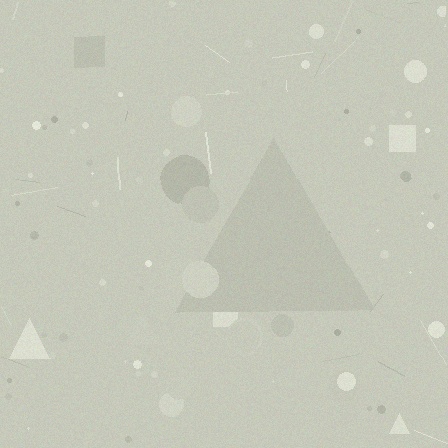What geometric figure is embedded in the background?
A triangle is embedded in the background.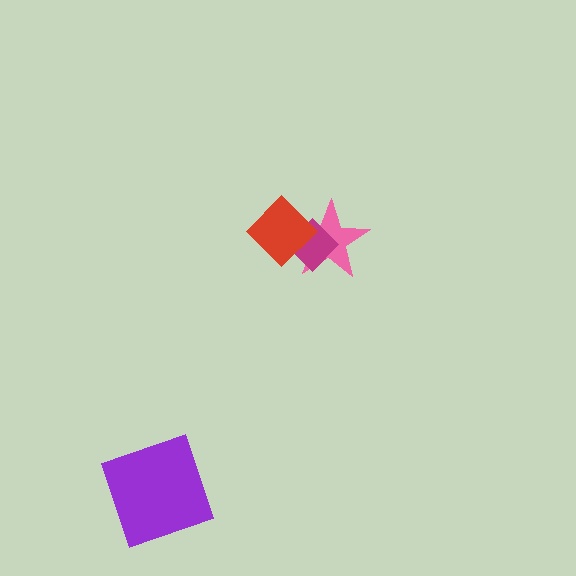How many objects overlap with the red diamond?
2 objects overlap with the red diamond.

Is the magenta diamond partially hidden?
Yes, it is partially covered by another shape.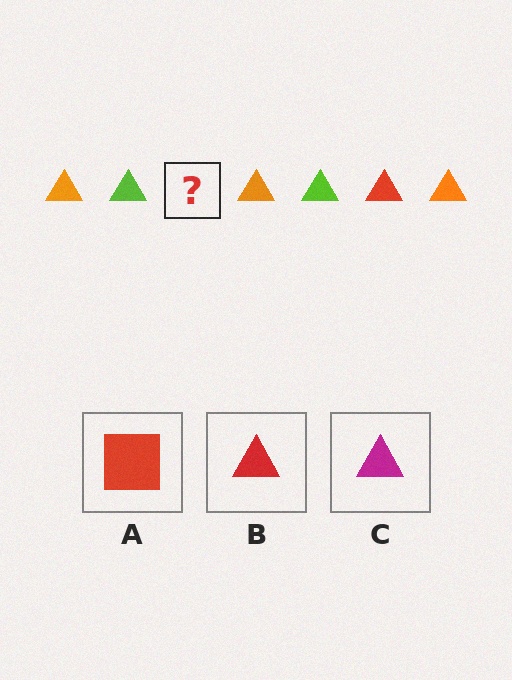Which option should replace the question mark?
Option B.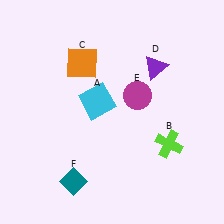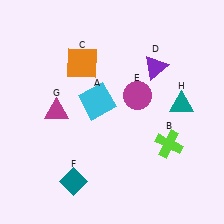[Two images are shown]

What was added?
A magenta triangle (G), a teal triangle (H) were added in Image 2.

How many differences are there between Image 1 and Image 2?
There are 2 differences between the two images.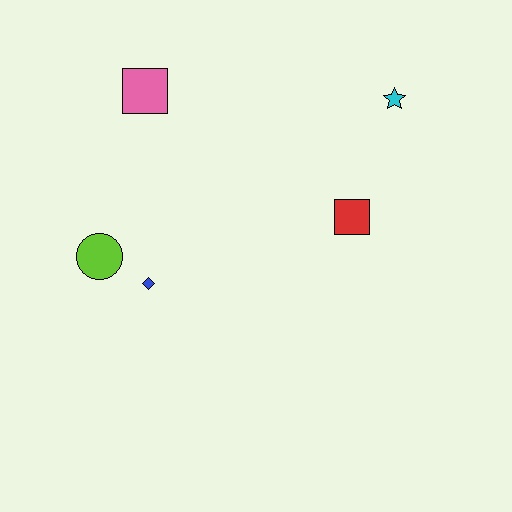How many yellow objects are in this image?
There are no yellow objects.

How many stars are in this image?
There is 1 star.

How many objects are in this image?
There are 5 objects.